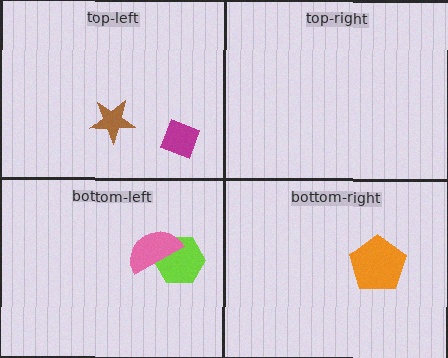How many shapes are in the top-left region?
2.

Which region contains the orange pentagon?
The bottom-right region.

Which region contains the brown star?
The top-left region.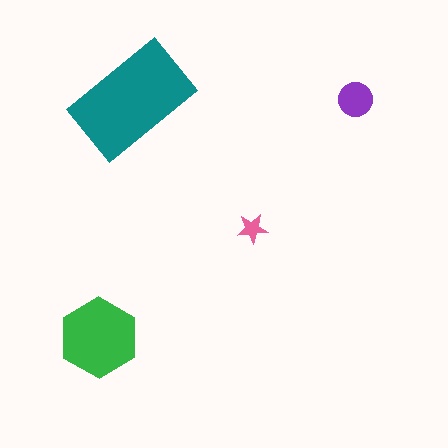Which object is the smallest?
The pink star.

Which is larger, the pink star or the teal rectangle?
The teal rectangle.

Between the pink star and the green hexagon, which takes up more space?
The green hexagon.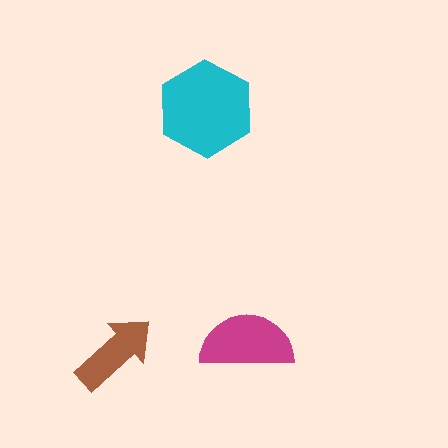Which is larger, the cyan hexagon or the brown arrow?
The cyan hexagon.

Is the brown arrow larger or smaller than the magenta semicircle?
Smaller.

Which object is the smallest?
The brown arrow.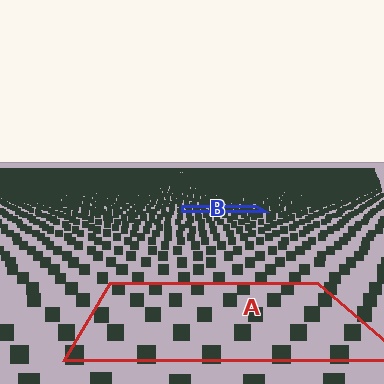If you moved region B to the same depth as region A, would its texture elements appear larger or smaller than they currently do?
They would appear larger. At a closer depth, the same texture elements are projected at a bigger on-screen size.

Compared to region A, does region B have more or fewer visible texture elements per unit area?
Region B has more texture elements per unit area — they are packed more densely because it is farther away.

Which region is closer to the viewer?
Region A is closer. The texture elements there are larger and more spread out.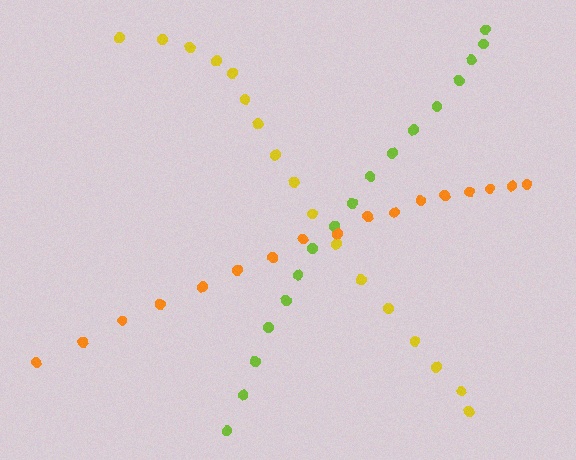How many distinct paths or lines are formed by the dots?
There are 3 distinct paths.